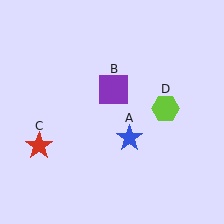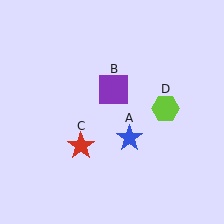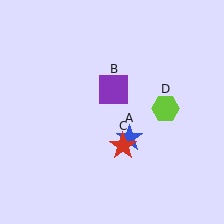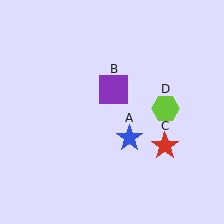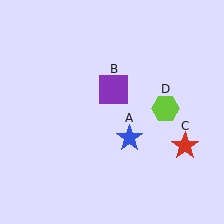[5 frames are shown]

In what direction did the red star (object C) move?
The red star (object C) moved right.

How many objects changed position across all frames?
1 object changed position: red star (object C).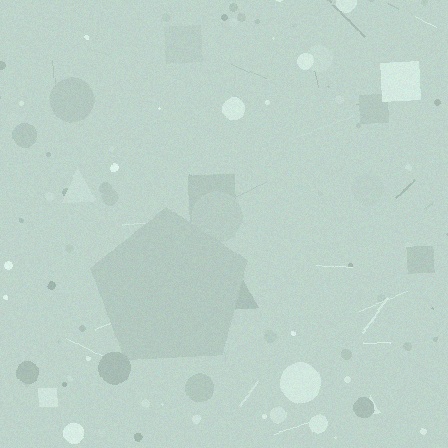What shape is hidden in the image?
A pentagon is hidden in the image.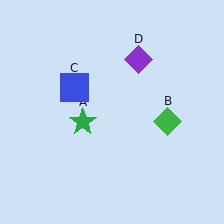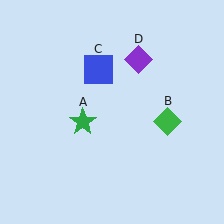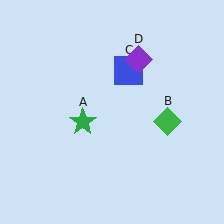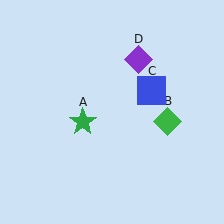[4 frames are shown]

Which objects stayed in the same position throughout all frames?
Green star (object A) and green diamond (object B) and purple diamond (object D) remained stationary.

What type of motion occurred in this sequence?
The blue square (object C) rotated clockwise around the center of the scene.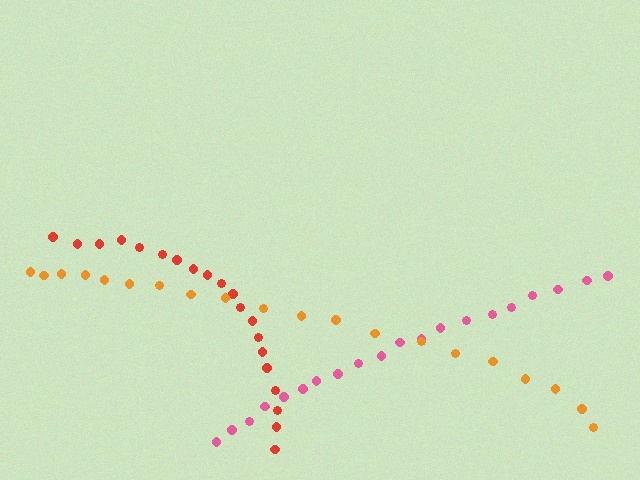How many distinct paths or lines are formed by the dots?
There are 3 distinct paths.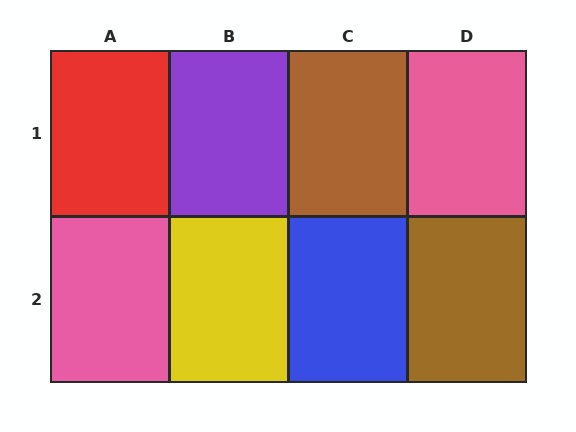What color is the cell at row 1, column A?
Red.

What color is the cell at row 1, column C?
Brown.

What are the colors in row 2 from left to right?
Pink, yellow, blue, brown.